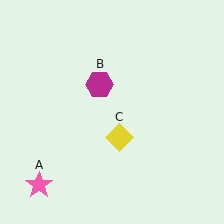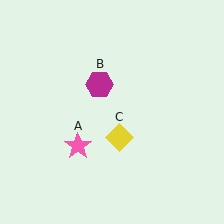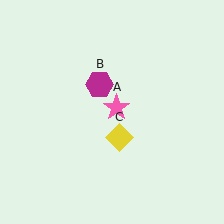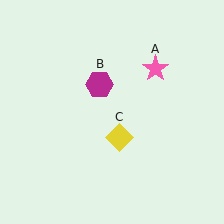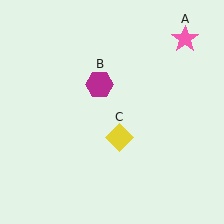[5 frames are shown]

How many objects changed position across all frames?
1 object changed position: pink star (object A).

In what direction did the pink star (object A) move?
The pink star (object A) moved up and to the right.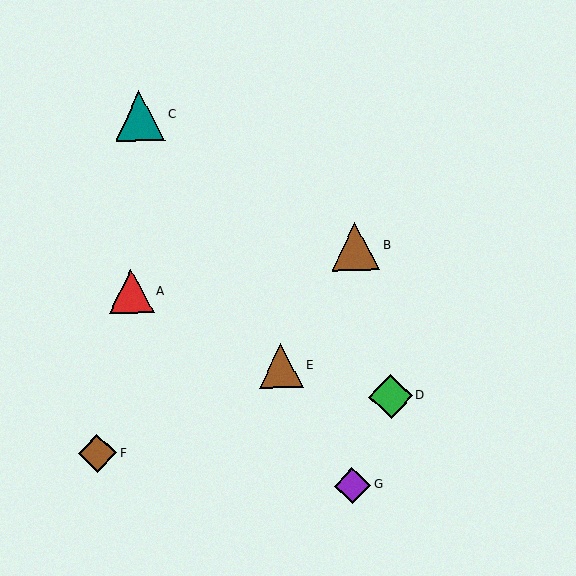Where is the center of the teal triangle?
The center of the teal triangle is at (140, 116).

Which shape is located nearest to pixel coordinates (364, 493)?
The purple diamond (labeled G) at (353, 486) is nearest to that location.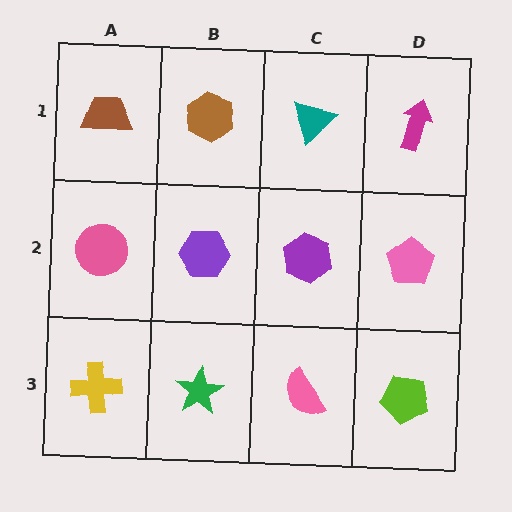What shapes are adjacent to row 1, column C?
A purple hexagon (row 2, column C), a brown hexagon (row 1, column B), a magenta arrow (row 1, column D).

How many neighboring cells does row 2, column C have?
4.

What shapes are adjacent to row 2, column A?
A brown trapezoid (row 1, column A), a yellow cross (row 3, column A), a purple hexagon (row 2, column B).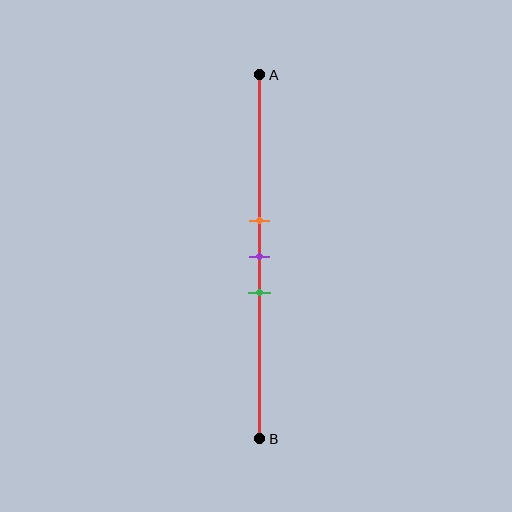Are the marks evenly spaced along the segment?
Yes, the marks are approximately evenly spaced.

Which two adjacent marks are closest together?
The orange and purple marks are the closest adjacent pair.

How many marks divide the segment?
There are 3 marks dividing the segment.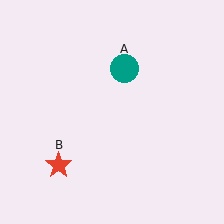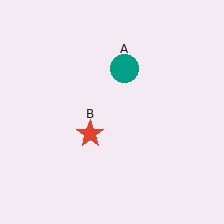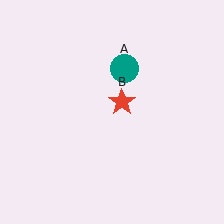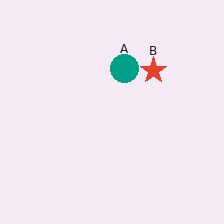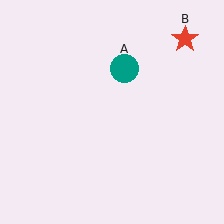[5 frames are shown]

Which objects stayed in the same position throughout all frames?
Teal circle (object A) remained stationary.